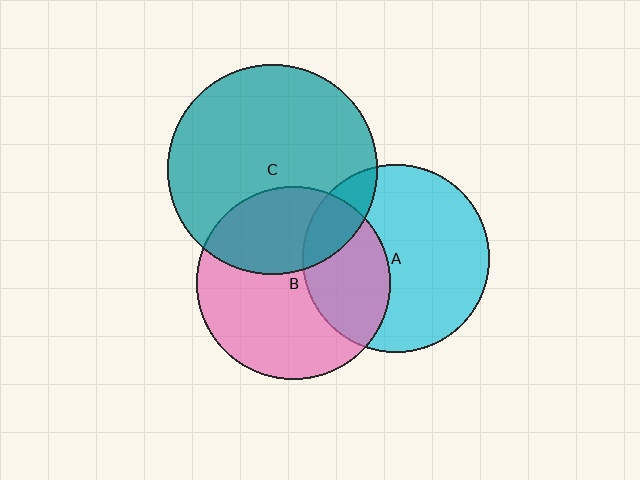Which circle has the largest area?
Circle C (teal).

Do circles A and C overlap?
Yes.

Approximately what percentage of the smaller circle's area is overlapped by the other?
Approximately 15%.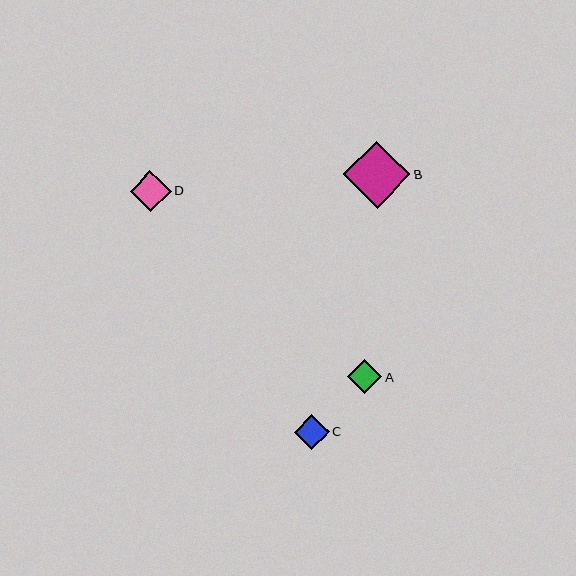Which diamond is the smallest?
Diamond A is the smallest with a size of approximately 34 pixels.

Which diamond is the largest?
Diamond B is the largest with a size of approximately 67 pixels.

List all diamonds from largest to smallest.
From largest to smallest: B, D, C, A.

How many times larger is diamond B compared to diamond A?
Diamond B is approximately 2.0 times the size of diamond A.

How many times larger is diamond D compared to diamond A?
Diamond D is approximately 1.2 times the size of diamond A.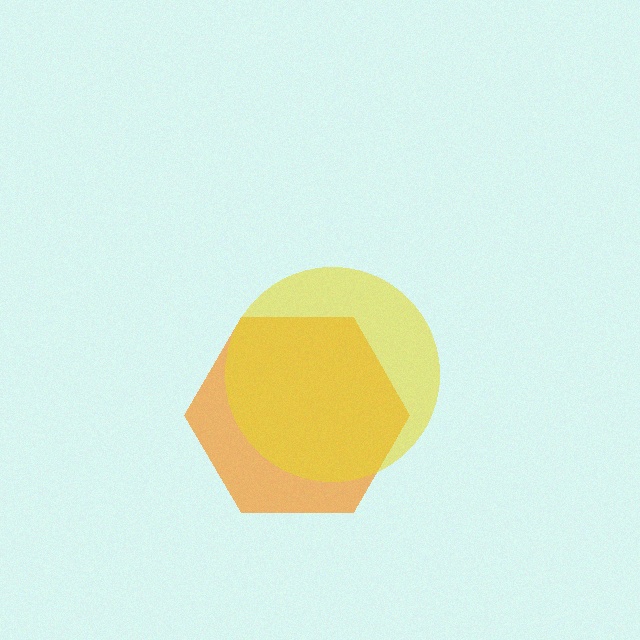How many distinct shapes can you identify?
There are 2 distinct shapes: an orange hexagon, a yellow circle.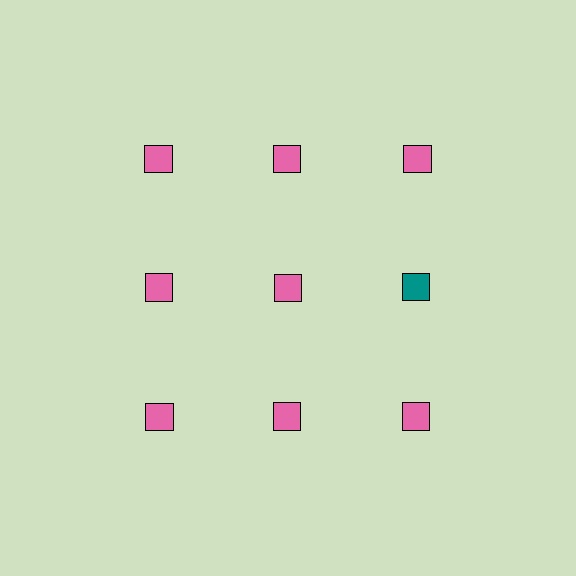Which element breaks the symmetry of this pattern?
The teal square in the second row, center column breaks the symmetry. All other shapes are pink squares.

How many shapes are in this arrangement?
There are 9 shapes arranged in a grid pattern.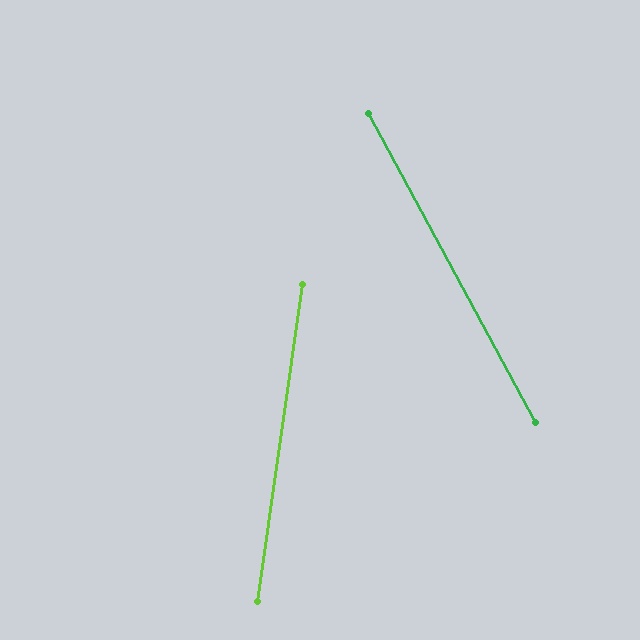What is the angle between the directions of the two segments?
Approximately 37 degrees.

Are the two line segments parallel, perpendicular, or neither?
Neither parallel nor perpendicular — they differ by about 37°.